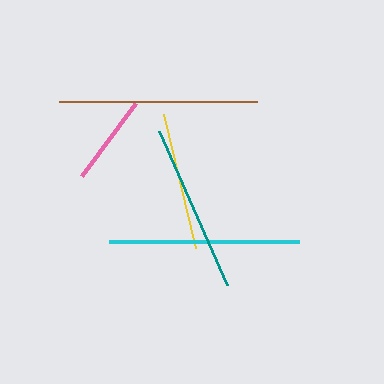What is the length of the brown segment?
The brown segment is approximately 198 pixels long.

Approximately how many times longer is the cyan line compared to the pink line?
The cyan line is approximately 2.1 times the length of the pink line.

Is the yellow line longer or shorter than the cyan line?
The cyan line is longer than the yellow line.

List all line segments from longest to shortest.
From longest to shortest: brown, cyan, teal, yellow, pink.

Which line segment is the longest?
The brown line is the longest at approximately 198 pixels.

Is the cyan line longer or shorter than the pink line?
The cyan line is longer than the pink line.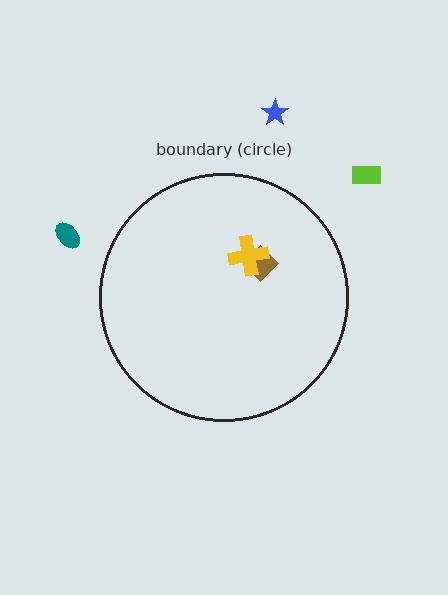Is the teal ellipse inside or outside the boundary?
Outside.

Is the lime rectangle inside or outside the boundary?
Outside.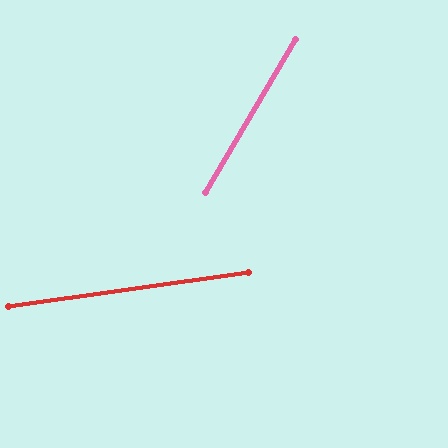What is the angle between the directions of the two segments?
Approximately 51 degrees.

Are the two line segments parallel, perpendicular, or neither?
Neither parallel nor perpendicular — they differ by about 51°.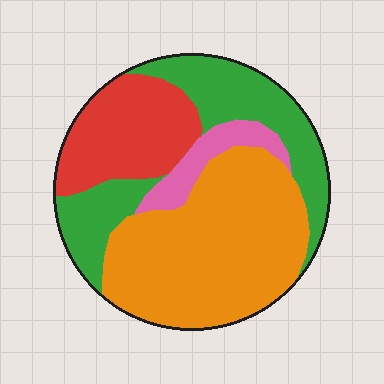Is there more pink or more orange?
Orange.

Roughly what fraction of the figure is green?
Green takes up about one quarter (1/4) of the figure.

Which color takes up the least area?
Pink, at roughly 5%.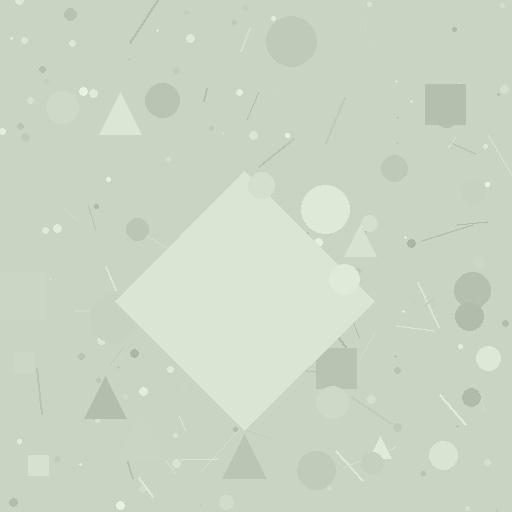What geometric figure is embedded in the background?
A diamond is embedded in the background.